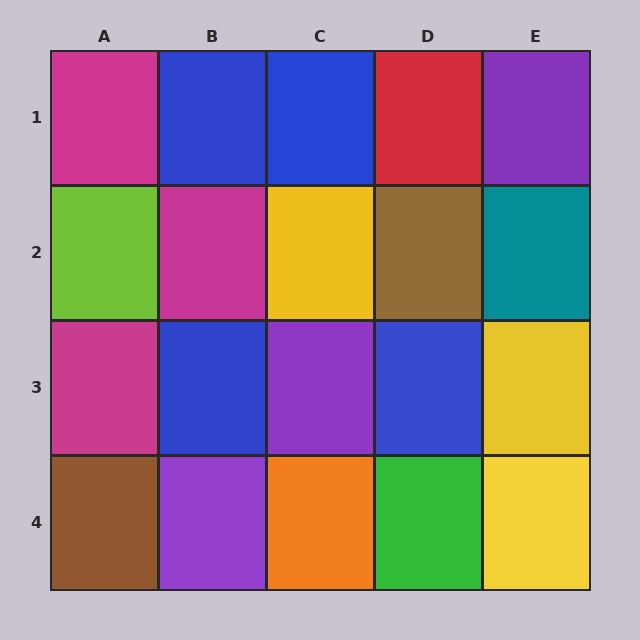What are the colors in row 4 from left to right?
Brown, purple, orange, green, yellow.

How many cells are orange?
1 cell is orange.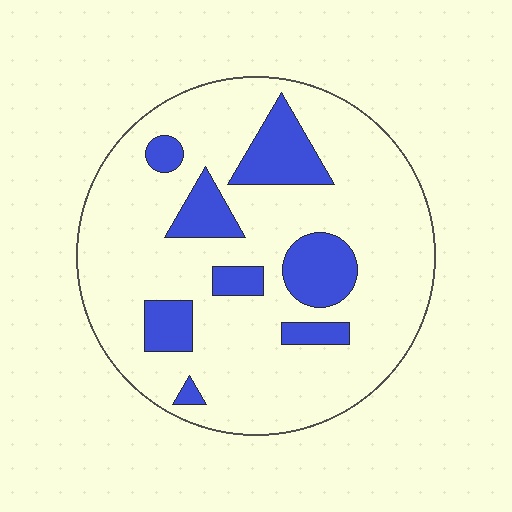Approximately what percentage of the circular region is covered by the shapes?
Approximately 20%.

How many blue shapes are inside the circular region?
8.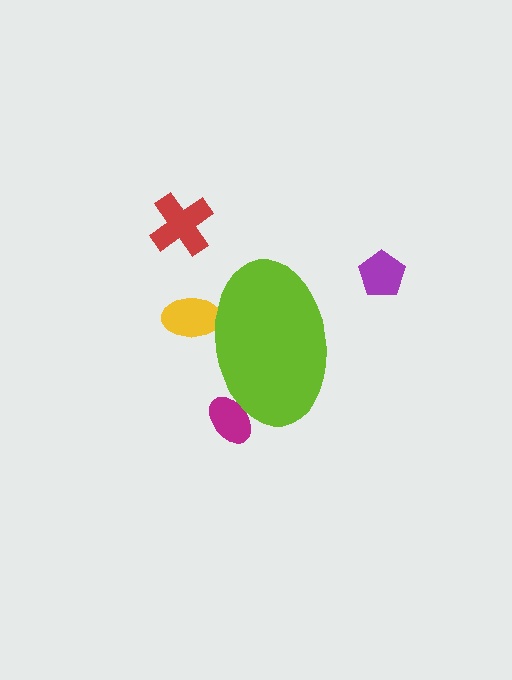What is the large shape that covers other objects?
A lime ellipse.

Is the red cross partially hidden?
No, the red cross is fully visible.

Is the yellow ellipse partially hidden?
Yes, the yellow ellipse is partially hidden behind the lime ellipse.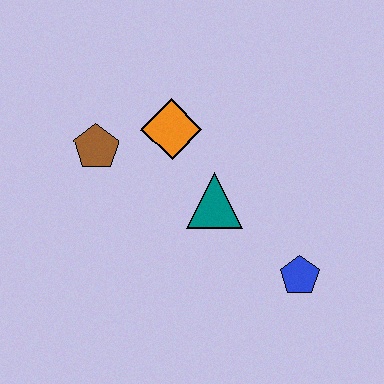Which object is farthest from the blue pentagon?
The brown pentagon is farthest from the blue pentagon.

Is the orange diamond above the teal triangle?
Yes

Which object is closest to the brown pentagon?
The orange diamond is closest to the brown pentagon.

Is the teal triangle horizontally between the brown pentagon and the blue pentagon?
Yes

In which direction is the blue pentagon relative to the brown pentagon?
The blue pentagon is to the right of the brown pentagon.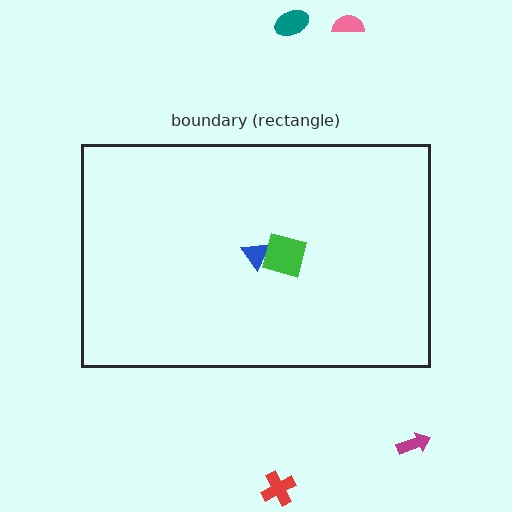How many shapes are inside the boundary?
2 inside, 4 outside.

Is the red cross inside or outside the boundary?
Outside.